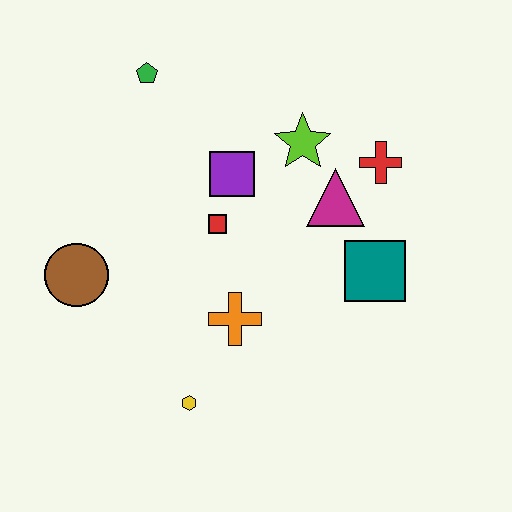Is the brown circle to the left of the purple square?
Yes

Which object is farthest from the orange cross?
The green pentagon is farthest from the orange cross.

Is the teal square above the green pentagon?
No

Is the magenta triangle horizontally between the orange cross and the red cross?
Yes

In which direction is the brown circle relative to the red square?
The brown circle is to the left of the red square.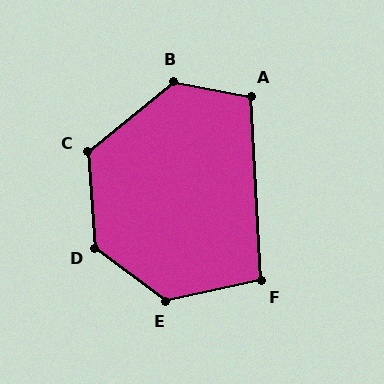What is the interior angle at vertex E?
Approximately 131 degrees (obtuse).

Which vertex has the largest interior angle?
D, at approximately 131 degrees.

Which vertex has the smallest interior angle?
F, at approximately 99 degrees.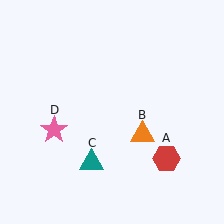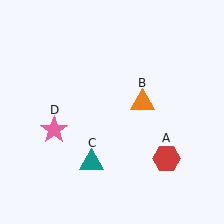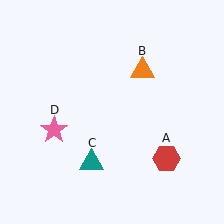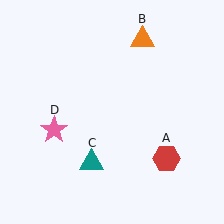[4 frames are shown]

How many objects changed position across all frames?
1 object changed position: orange triangle (object B).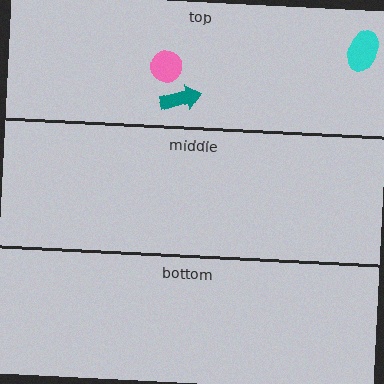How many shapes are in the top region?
3.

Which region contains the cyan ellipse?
The top region.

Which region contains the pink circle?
The top region.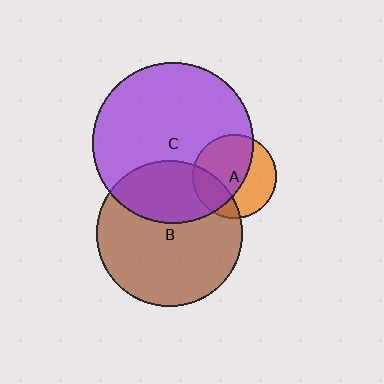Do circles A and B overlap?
Yes.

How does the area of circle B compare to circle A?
Approximately 3.0 times.